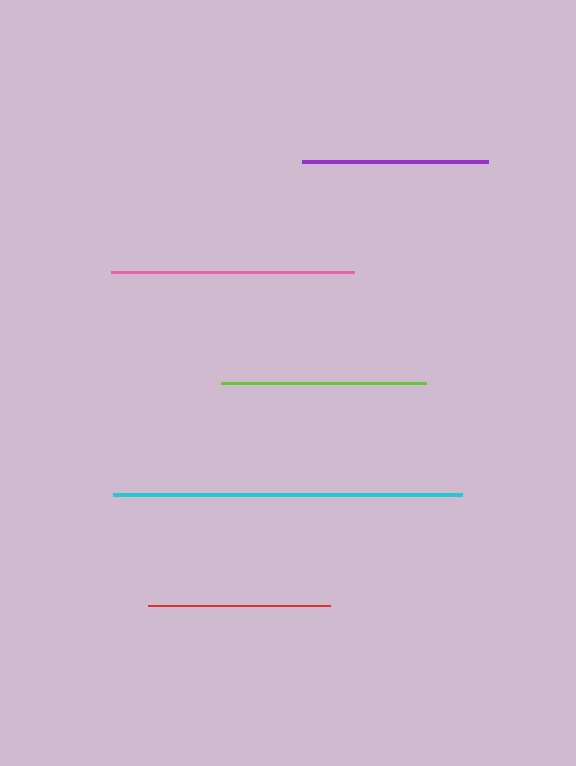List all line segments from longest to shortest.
From longest to shortest: cyan, pink, lime, purple, red.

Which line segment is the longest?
The cyan line is the longest at approximately 349 pixels.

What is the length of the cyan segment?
The cyan segment is approximately 349 pixels long.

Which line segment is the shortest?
The red line is the shortest at approximately 182 pixels.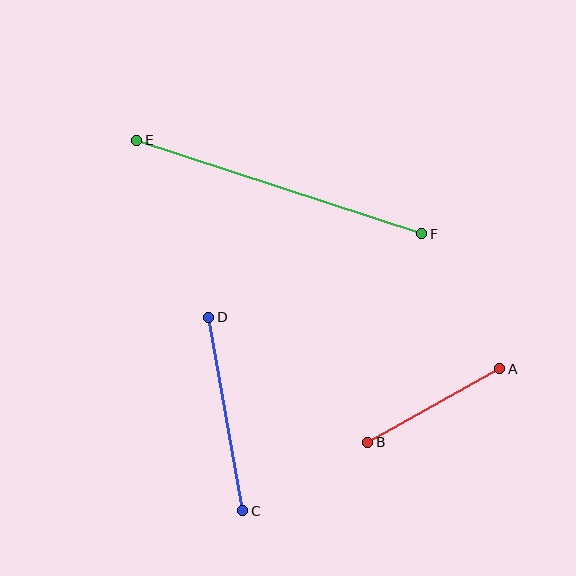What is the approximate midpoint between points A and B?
The midpoint is at approximately (434, 405) pixels.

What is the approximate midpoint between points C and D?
The midpoint is at approximately (226, 414) pixels.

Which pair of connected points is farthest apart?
Points E and F are farthest apart.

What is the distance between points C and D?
The distance is approximately 197 pixels.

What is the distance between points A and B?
The distance is approximately 151 pixels.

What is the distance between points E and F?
The distance is approximately 300 pixels.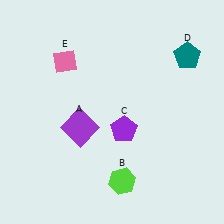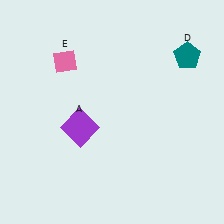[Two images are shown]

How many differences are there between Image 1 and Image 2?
There are 2 differences between the two images.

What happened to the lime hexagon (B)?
The lime hexagon (B) was removed in Image 2. It was in the bottom-right area of Image 1.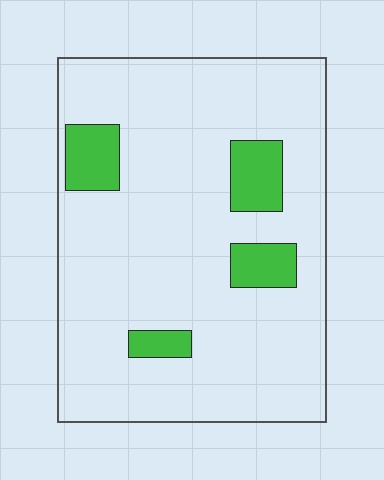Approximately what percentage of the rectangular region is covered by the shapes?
Approximately 10%.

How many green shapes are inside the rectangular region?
4.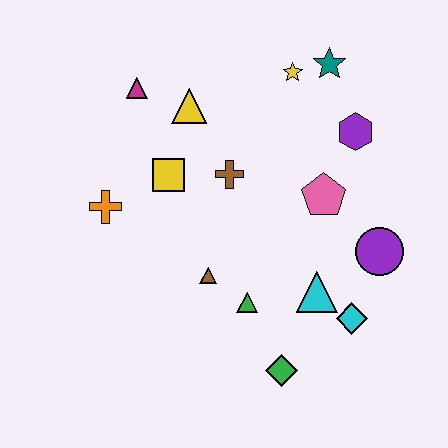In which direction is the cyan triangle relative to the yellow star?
The cyan triangle is below the yellow star.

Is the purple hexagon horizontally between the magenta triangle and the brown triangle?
No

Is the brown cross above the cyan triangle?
Yes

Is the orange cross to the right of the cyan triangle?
No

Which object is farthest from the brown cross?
The green diamond is farthest from the brown cross.